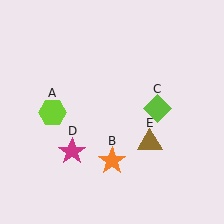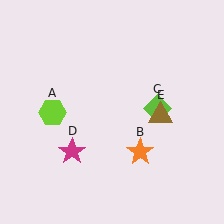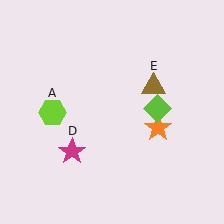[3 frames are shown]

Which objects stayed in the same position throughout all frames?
Lime hexagon (object A) and lime diamond (object C) and magenta star (object D) remained stationary.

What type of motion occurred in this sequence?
The orange star (object B), brown triangle (object E) rotated counterclockwise around the center of the scene.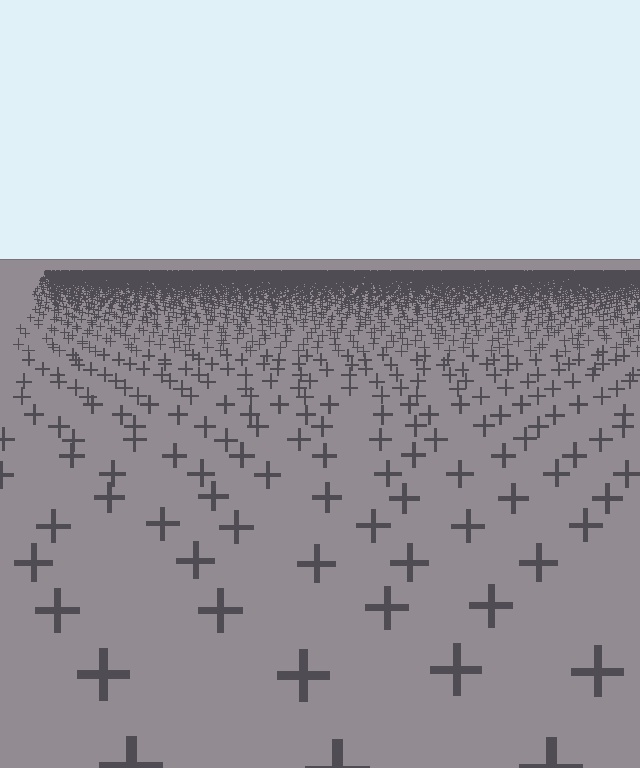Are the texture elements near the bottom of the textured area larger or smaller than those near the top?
Larger. Near the bottom, elements are closer to the viewer and appear at a bigger on-screen size.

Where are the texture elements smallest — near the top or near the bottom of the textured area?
Near the top.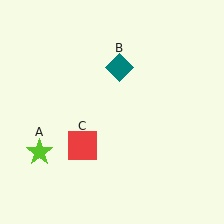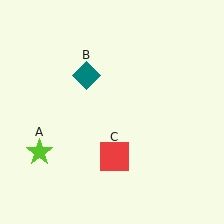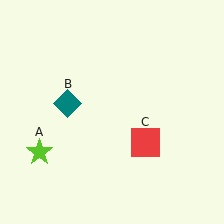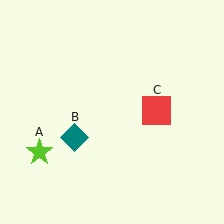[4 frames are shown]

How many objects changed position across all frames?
2 objects changed position: teal diamond (object B), red square (object C).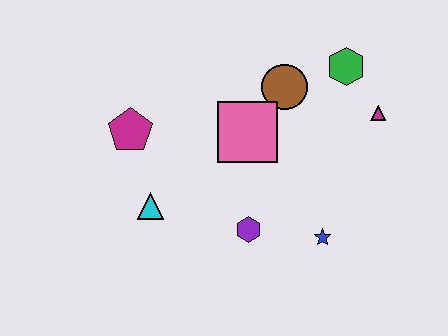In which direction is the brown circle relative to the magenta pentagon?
The brown circle is to the right of the magenta pentagon.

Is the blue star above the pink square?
No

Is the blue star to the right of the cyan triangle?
Yes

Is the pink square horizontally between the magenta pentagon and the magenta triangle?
Yes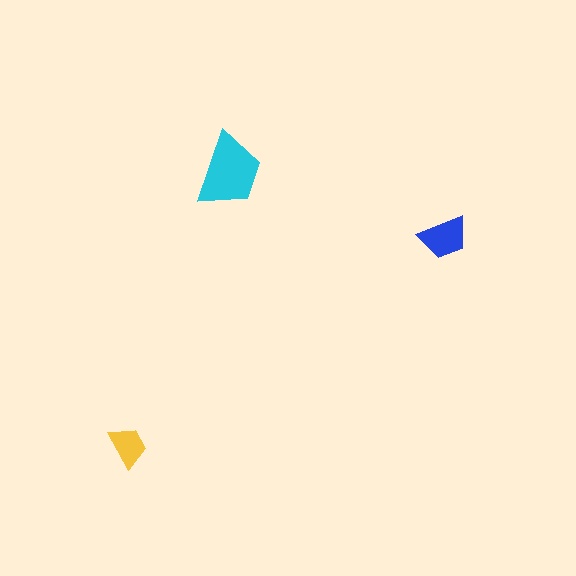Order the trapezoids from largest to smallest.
the cyan one, the blue one, the yellow one.